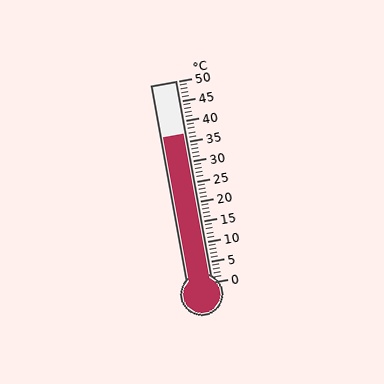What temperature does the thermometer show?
The thermometer shows approximately 37°C.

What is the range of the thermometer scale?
The thermometer scale ranges from 0°C to 50°C.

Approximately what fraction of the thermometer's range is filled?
The thermometer is filled to approximately 75% of its range.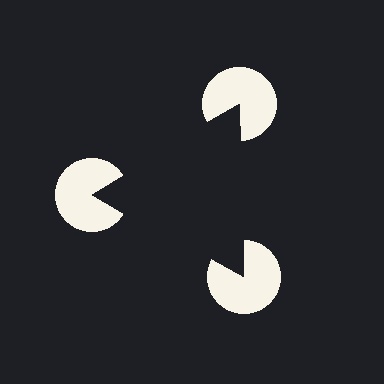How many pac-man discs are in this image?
There are 3 — one at each vertex of the illusory triangle.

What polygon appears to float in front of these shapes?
An illusory triangle — its edges are inferred from the aligned wedge cuts in the pac-man discs, not physically drawn.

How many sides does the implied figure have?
3 sides.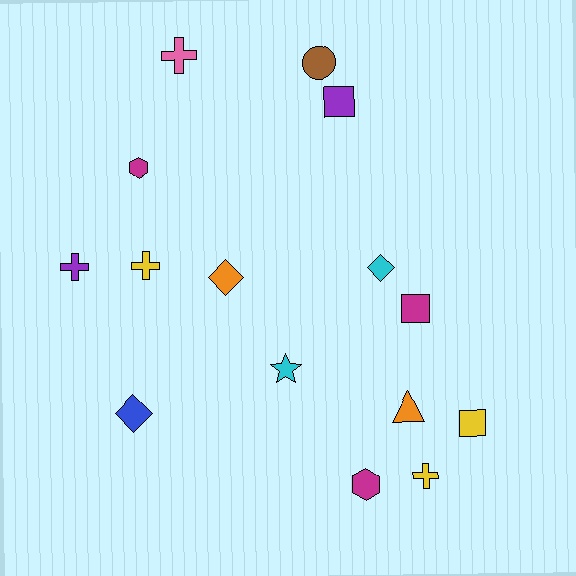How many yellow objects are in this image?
There are 3 yellow objects.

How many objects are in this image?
There are 15 objects.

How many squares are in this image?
There are 3 squares.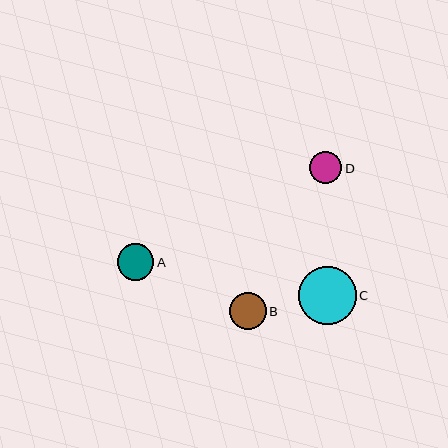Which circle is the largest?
Circle C is the largest with a size of approximately 58 pixels.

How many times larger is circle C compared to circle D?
Circle C is approximately 1.8 times the size of circle D.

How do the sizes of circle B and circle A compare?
Circle B and circle A are approximately the same size.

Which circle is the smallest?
Circle D is the smallest with a size of approximately 32 pixels.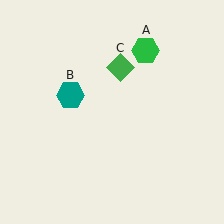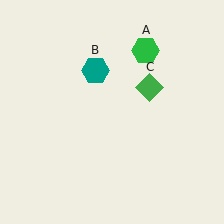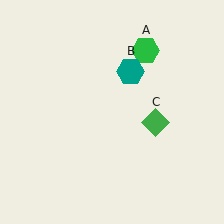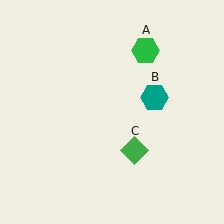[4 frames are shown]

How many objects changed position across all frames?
2 objects changed position: teal hexagon (object B), green diamond (object C).